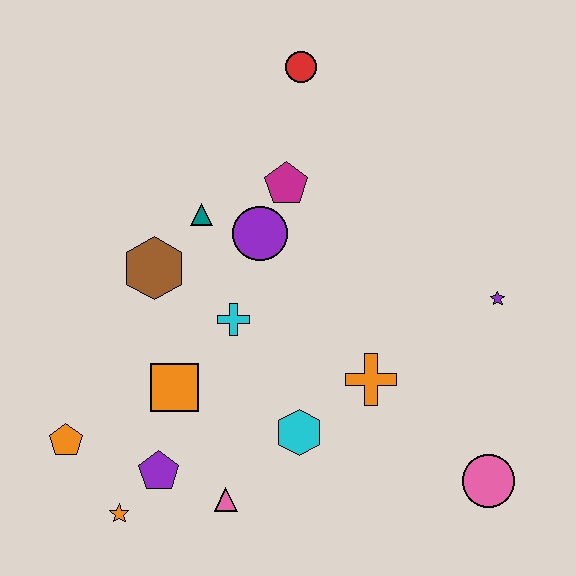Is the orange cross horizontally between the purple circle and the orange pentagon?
No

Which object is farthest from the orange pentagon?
The purple star is farthest from the orange pentagon.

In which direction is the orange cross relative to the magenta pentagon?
The orange cross is below the magenta pentagon.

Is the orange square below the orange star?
No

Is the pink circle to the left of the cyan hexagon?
No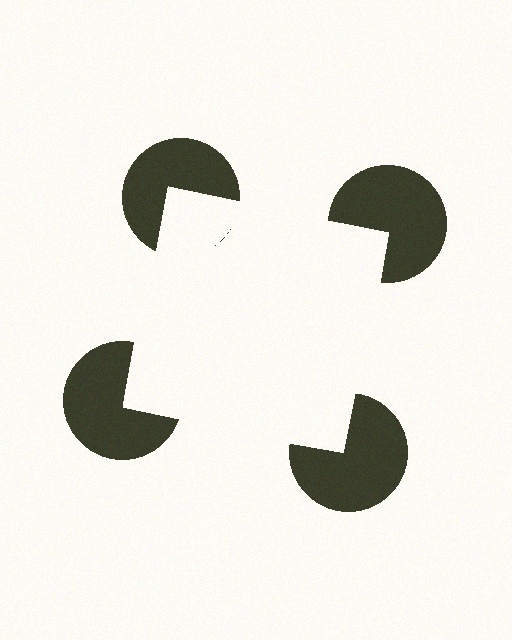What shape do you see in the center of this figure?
An illusory square — its edges are inferred from the aligned wedge cuts in the pac-man discs, not physically drawn.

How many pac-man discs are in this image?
There are 4 — one at each vertex of the illusory square.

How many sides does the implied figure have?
4 sides.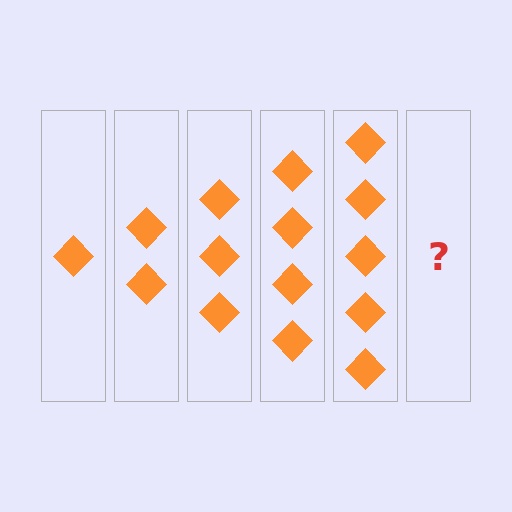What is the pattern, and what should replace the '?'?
The pattern is that each step adds one more diamond. The '?' should be 6 diamonds.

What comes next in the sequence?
The next element should be 6 diamonds.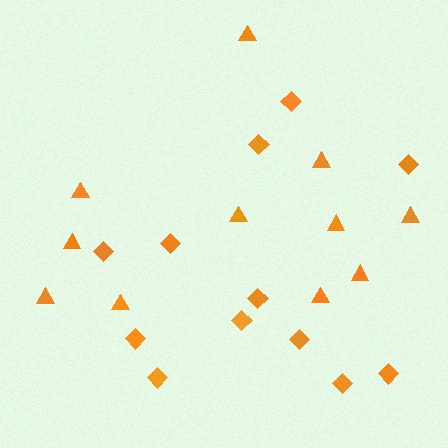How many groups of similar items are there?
There are 2 groups: one group of triangles (11) and one group of diamonds (12).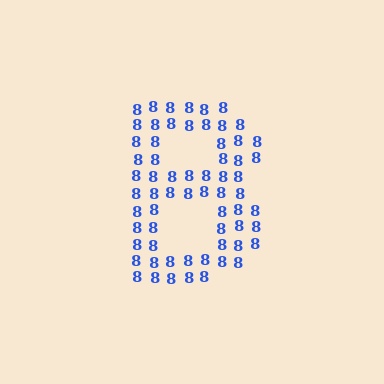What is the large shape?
The large shape is the letter B.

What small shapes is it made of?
It is made of small digit 8's.